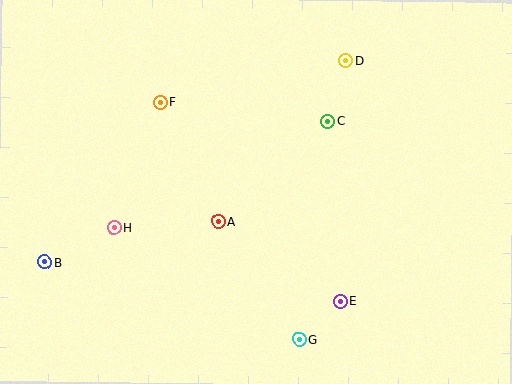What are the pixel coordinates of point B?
Point B is at (45, 262).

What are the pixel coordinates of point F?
Point F is at (160, 102).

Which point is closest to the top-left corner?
Point F is closest to the top-left corner.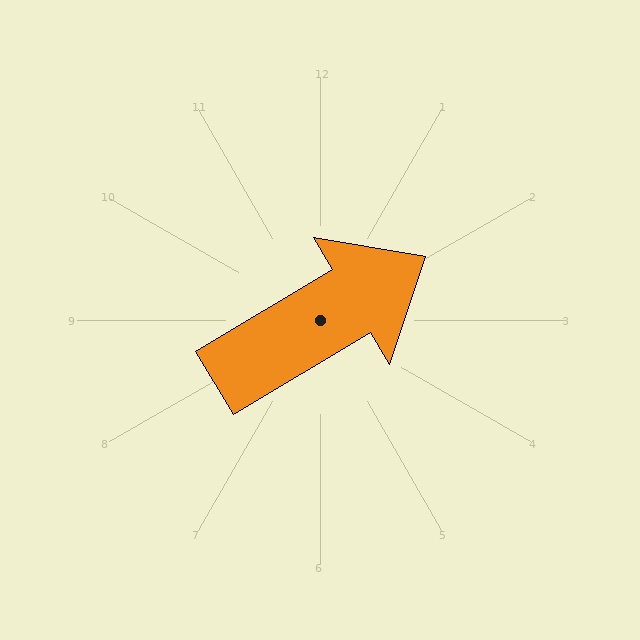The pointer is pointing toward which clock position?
Roughly 2 o'clock.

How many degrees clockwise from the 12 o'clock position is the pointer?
Approximately 59 degrees.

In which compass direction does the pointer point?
Northeast.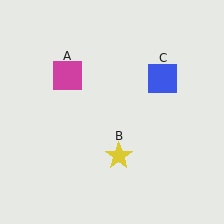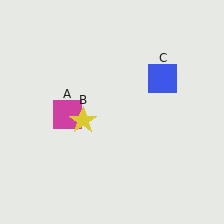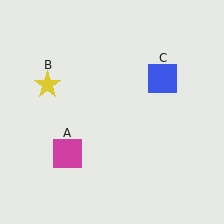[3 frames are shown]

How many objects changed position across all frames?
2 objects changed position: magenta square (object A), yellow star (object B).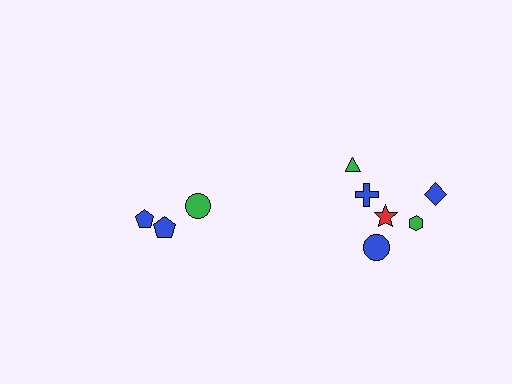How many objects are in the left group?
There are 3 objects.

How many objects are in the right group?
There are 6 objects.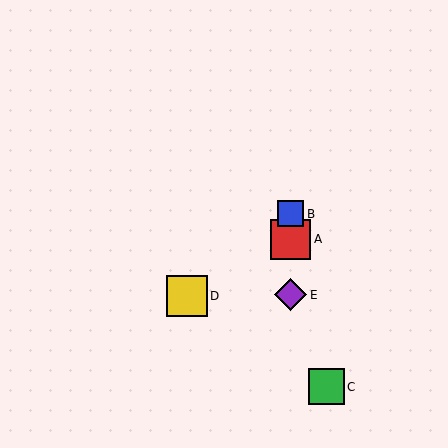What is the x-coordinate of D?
Object D is at x≈187.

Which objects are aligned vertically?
Objects A, B, E are aligned vertically.